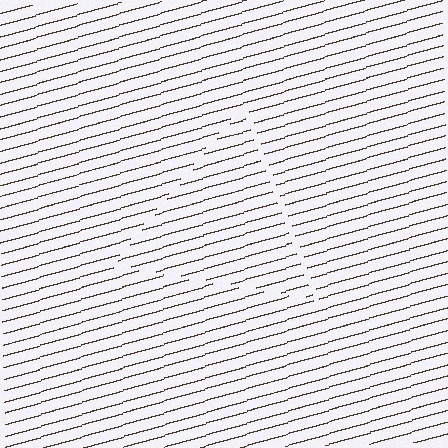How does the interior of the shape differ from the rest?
The interior of the shape contains the same grating, shifted by half a period — the contour is defined by the phase discontinuity where line-ends from the inner and outer gratings abut.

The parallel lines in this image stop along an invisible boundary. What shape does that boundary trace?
An illusory triangle. The interior of the shape contains the same grating, shifted by half a period — the contour is defined by the phase discontinuity where line-ends from the inner and outer gratings abut.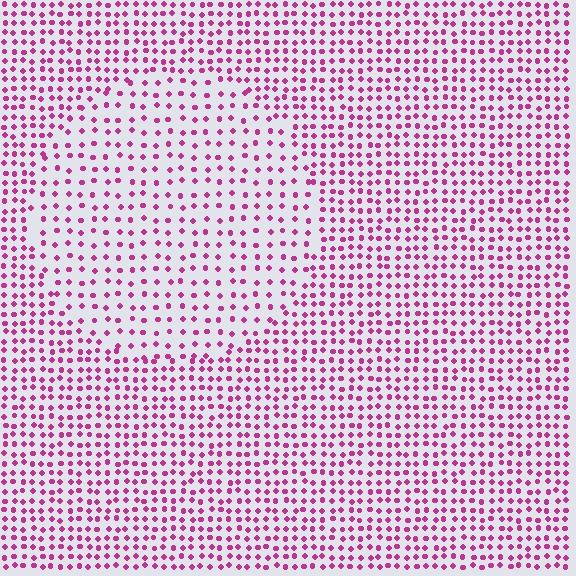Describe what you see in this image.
The image contains small magenta elements arranged at two different densities. A circle-shaped region is visible where the elements are less densely packed than the surrounding area.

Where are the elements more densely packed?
The elements are more densely packed outside the circle boundary.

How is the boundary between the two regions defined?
The boundary is defined by a change in element density (approximately 1.8x ratio). All elements are the same color, size, and shape.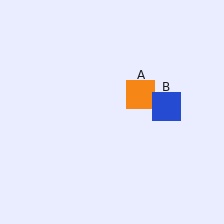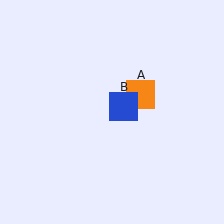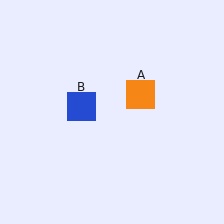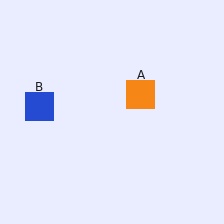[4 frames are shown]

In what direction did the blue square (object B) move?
The blue square (object B) moved left.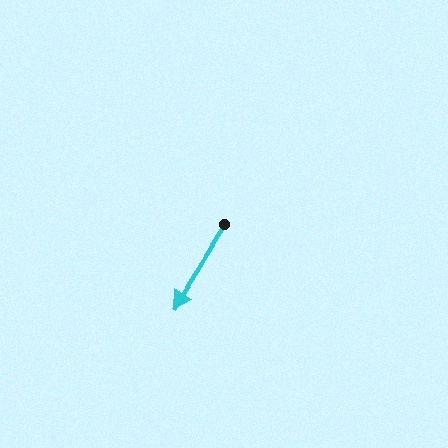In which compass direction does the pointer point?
Southwest.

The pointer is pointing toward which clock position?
Roughly 7 o'clock.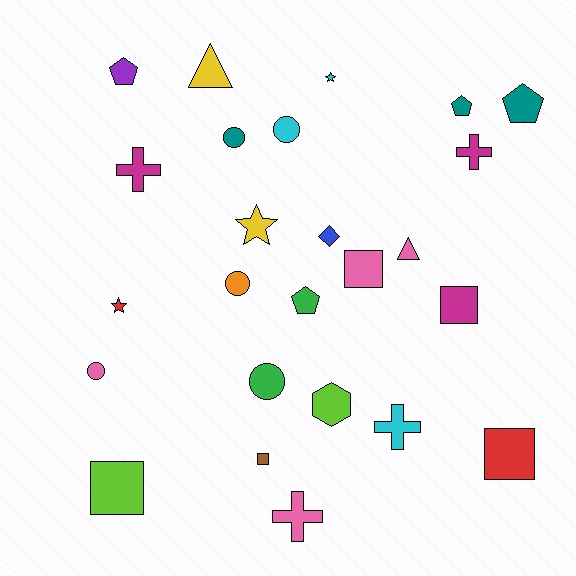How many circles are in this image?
There are 5 circles.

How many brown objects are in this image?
There is 1 brown object.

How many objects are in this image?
There are 25 objects.